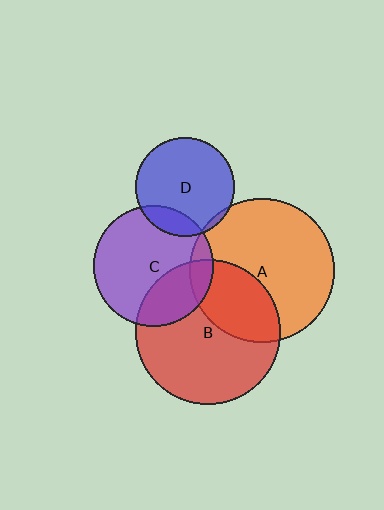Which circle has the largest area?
Circle B (red).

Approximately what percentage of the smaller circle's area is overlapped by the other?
Approximately 5%.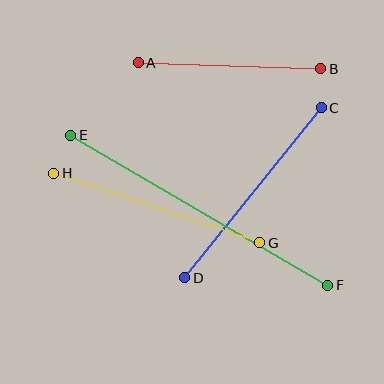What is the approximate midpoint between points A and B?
The midpoint is at approximately (229, 66) pixels.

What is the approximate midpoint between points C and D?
The midpoint is at approximately (253, 193) pixels.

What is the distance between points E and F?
The distance is approximately 298 pixels.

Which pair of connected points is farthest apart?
Points E and F are farthest apart.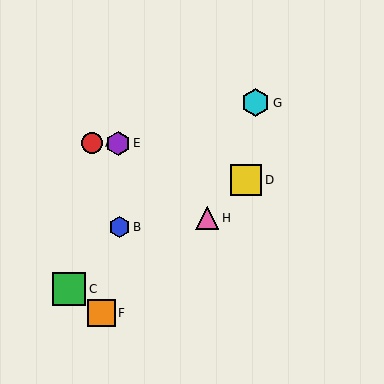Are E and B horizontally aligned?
No, E is at y≈143 and B is at y≈227.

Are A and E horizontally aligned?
Yes, both are at y≈143.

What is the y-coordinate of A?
Object A is at y≈143.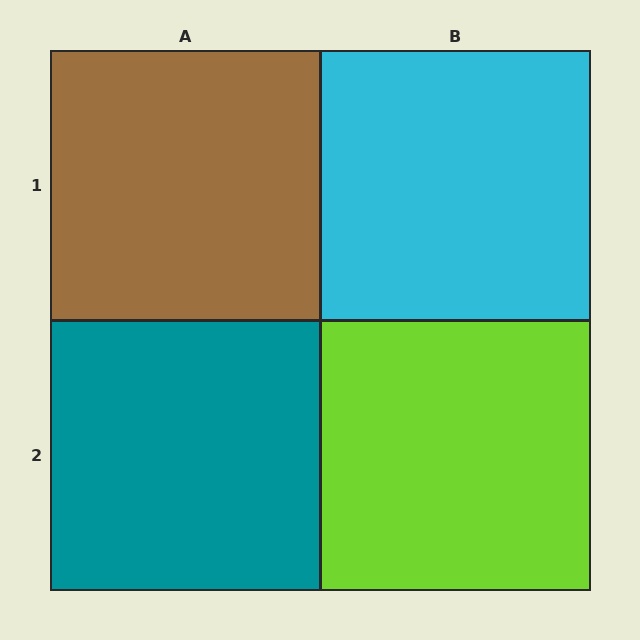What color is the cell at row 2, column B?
Lime.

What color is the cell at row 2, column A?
Teal.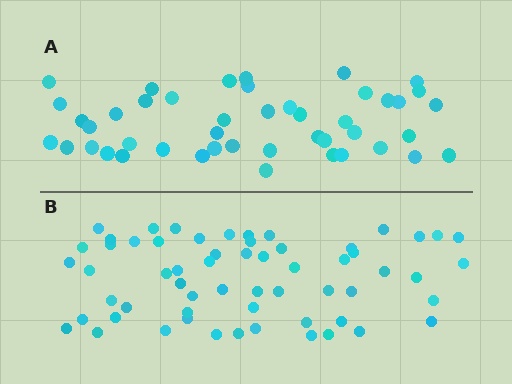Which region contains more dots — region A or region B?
Region B (the bottom region) has more dots.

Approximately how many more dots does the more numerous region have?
Region B has approximately 15 more dots than region A.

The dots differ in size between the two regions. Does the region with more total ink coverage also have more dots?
No. Region A has more total ink coverage because its dots are larger, but region B actually contains more individual dots. Total area can be misleading — the number of items is what matters here.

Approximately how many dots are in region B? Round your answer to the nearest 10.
About 60 dots.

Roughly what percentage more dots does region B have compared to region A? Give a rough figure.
About 35% more.